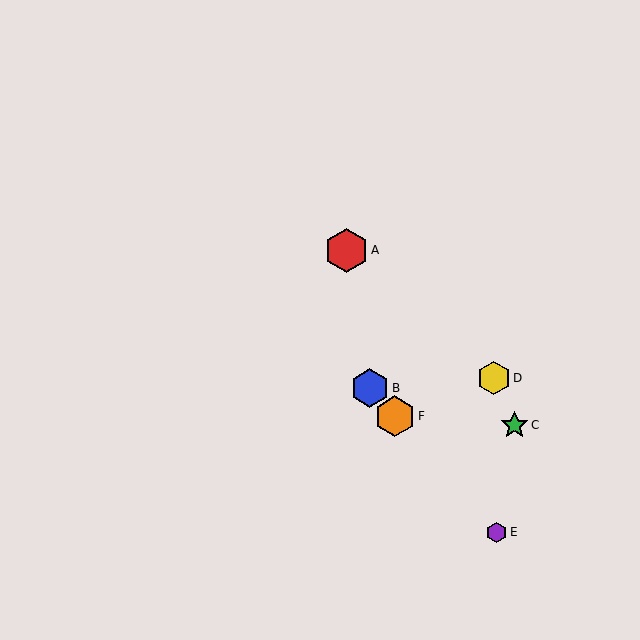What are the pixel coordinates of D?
Object D is at (494, 378).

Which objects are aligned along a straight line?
Objects B, E, F are aligned along a straight line.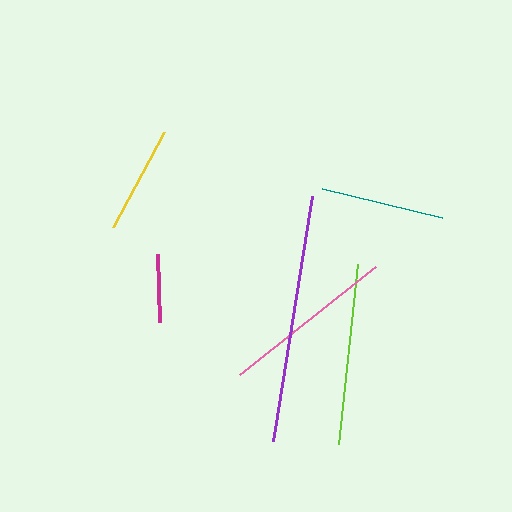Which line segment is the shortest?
The magenta line is the shortest at approximately 68 pixels.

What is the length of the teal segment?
The teal segment is approximately 123 pixels long.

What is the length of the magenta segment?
The magenta segment is approximately 68 pixels long.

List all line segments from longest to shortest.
From longest to shortest: purple, lime, pink, teal, yellow, magenta.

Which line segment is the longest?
The purple line is the longest at approximately 248 pixels.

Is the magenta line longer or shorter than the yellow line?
The yellow line is longer than the magenta line.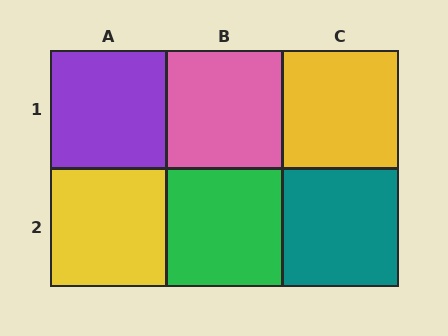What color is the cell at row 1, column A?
Purple.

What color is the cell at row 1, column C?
Yellow.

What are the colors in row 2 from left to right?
Yellow, green, teal.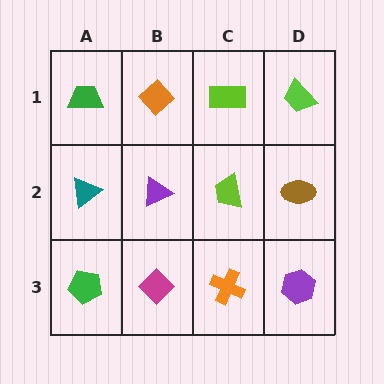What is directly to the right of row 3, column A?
A magenta diamond.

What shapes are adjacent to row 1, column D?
A brown ellipse (row 2, column D), a lime rectangle (row 1, column C).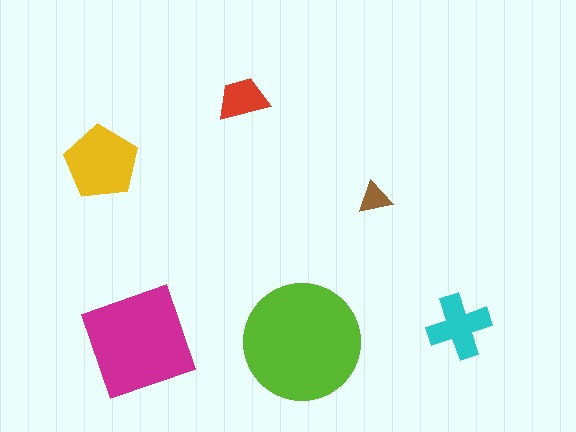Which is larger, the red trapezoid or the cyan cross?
The cyan cross.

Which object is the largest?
The lime circle.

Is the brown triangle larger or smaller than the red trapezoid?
Smaller.